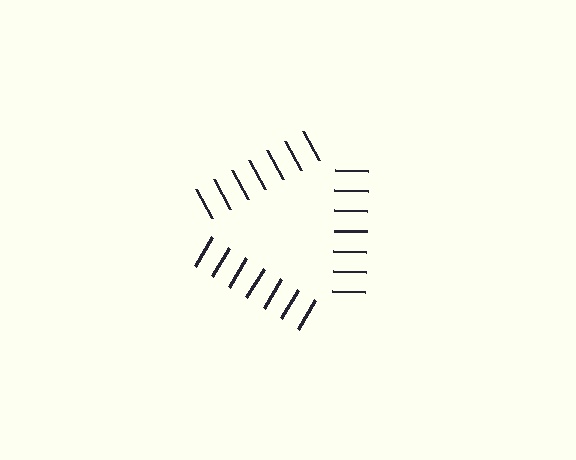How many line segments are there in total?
21 — 7 along each of the 3 edges.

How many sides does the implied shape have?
3 sides — the line-ends trace a triangle.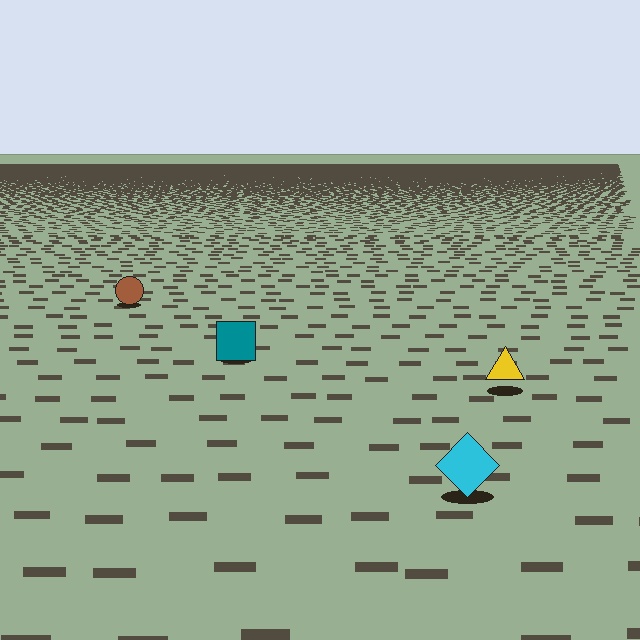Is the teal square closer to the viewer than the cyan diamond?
No. The cyan diamond is closer — you can tell from the texture gradient: the ground texture is coarser near it.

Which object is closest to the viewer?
The cyan diamond is closest. The texture marks near it are larger and more spread out.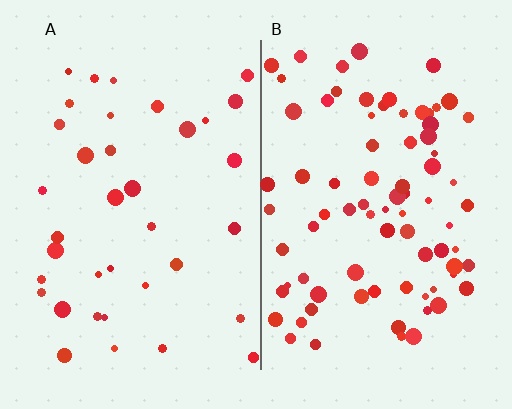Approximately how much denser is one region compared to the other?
Approximately 2.2× — region B over region A.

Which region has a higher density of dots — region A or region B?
B (the right).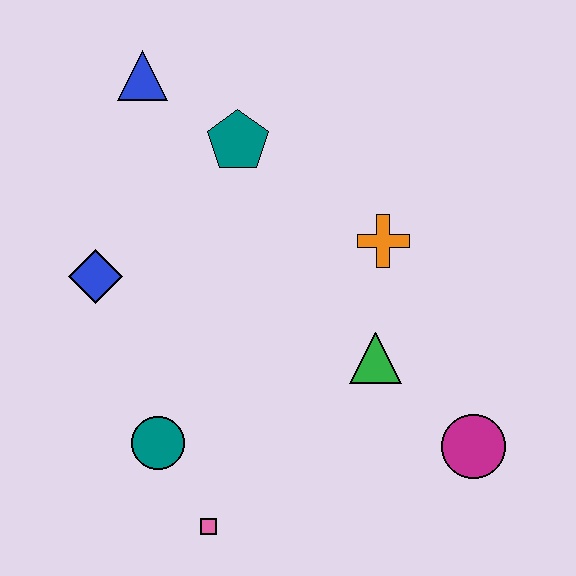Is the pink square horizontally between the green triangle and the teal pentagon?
No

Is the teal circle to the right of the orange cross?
No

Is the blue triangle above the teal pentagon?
Yes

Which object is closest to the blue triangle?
The teal pentagon is closest to the blue triangle.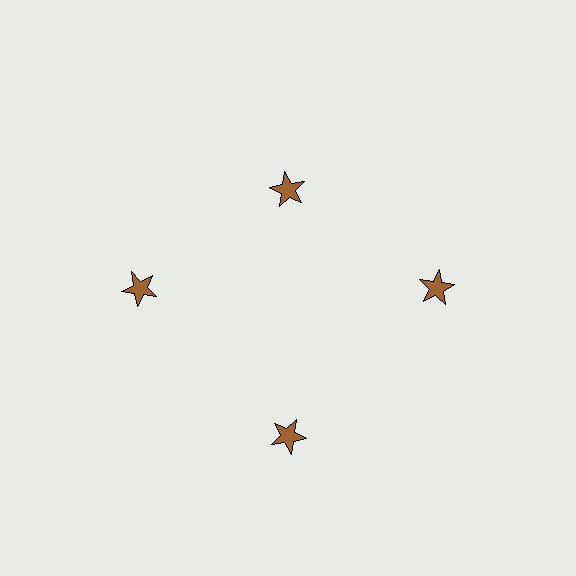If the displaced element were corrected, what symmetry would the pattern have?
It would have 4-fold rotational symmetry — the pattern would map onto itself every 90 degrees.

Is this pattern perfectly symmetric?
No. The 4 brown stars are arranged in a ring, but one element near the 12 o'clock position is pulled inward toward the center, breaking the 4-fold rotational symmetry.